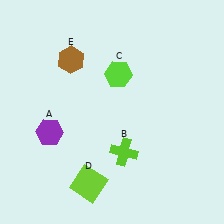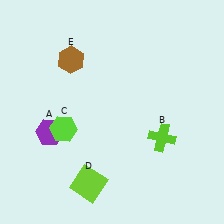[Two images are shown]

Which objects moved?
The objects that moved are: the lime cross (B), the lime hexagon (C).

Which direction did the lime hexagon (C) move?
The lime hexagon (C) moved left.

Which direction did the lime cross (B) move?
The lime cross (B) moved right.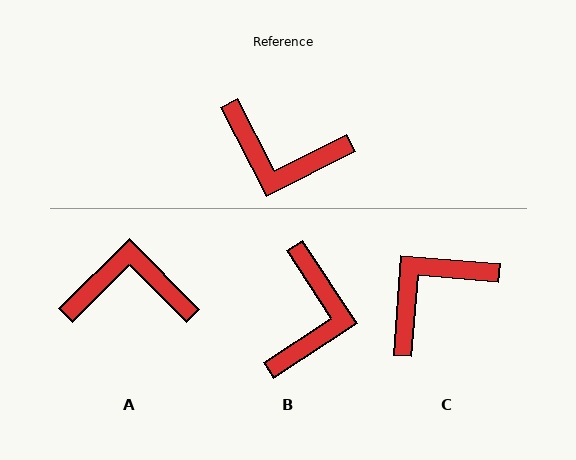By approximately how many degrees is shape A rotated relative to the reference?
Approximately 162 degrees clockwise.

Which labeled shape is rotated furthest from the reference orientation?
A, about 162 degrees away.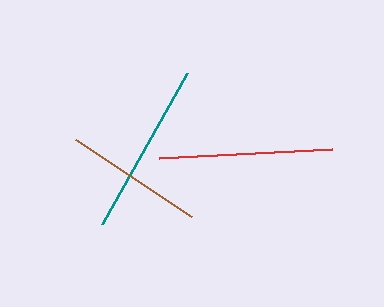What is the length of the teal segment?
The teal segment is approximately 173 pixels long.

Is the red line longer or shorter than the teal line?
The teal line is longer than the red line.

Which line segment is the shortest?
The brown line is the shortest at approximately 139 pixels.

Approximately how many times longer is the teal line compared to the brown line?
The teal line is approximately 1.2 times the length of the brown line.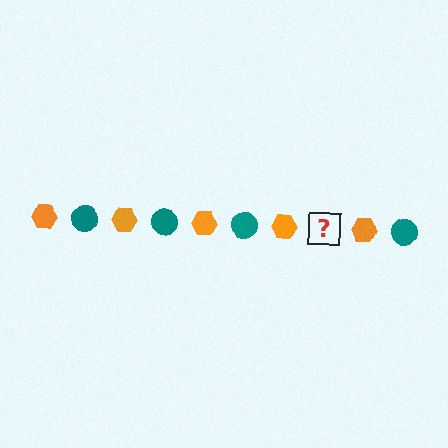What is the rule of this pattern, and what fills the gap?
The rule is that the pattern alternates between orange hexagon and teal circle. The gap should be filled with a teal circle.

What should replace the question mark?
The question mark should be replaced with a teal circle.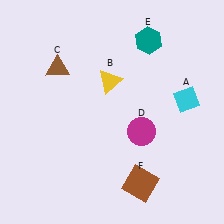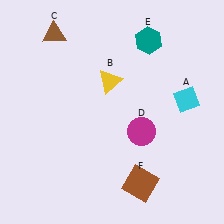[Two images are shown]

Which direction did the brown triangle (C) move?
The brown triangle (C) moved up.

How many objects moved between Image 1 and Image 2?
1 object moved between the two images.